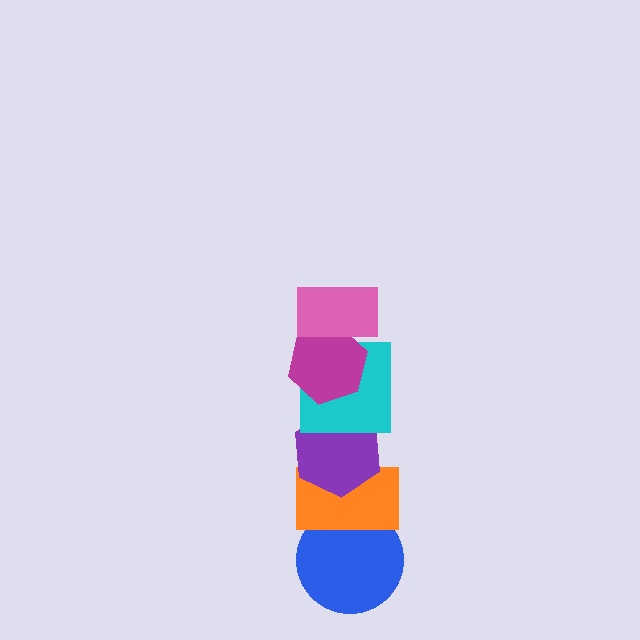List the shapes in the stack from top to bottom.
From top to bottom: the pink rectangle, the magenta hexagon, the cyan square, the purple hexagon, the orange rectangle, the blue circle.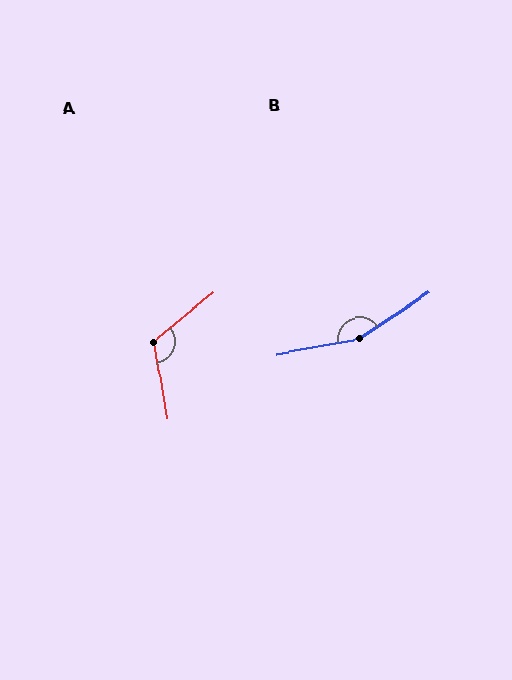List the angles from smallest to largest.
A (120°), B (157°).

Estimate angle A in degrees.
Approximately 120 degrees.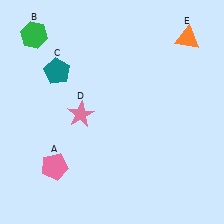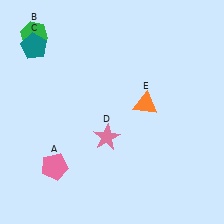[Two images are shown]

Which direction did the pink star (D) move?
The pink star (D) moved right.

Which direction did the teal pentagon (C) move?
The teal pentagon (C) moved up.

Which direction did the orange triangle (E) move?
The orange triangle (E) moved down.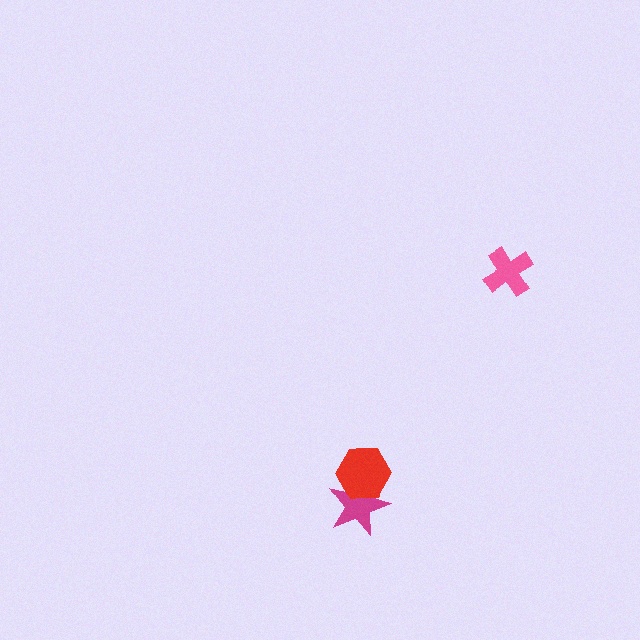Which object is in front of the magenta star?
The red hexagon is in front of the magenta star.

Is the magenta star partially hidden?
Yes, it is partially covered by another shape.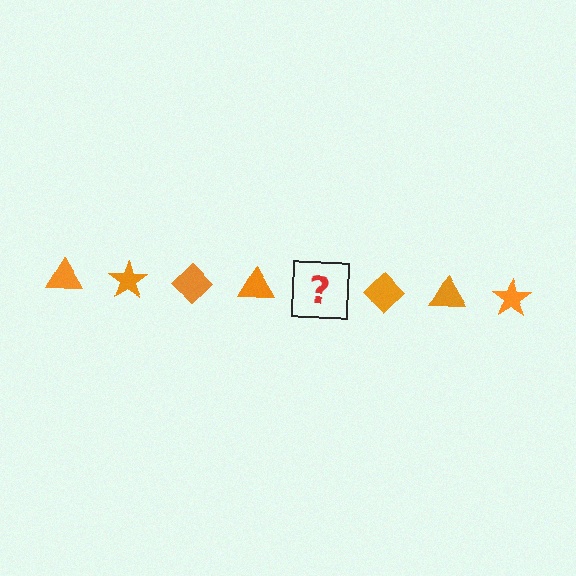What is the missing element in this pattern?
The missing element is an orange star.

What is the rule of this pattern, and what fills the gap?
The rule is that the pattern cycles through triangle, star, diamond shapes in orange. The gap should be filled with an orange star.